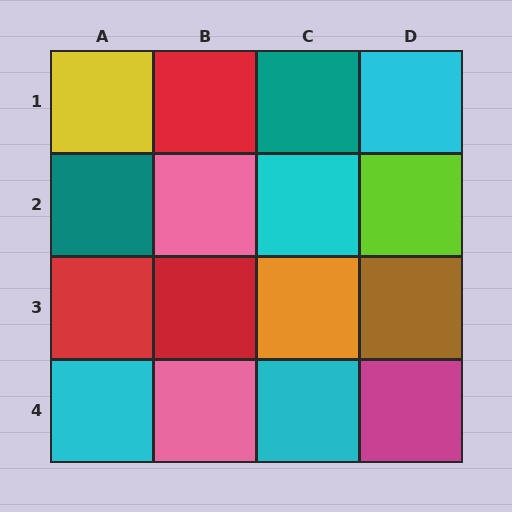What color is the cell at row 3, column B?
Red.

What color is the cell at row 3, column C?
Orange.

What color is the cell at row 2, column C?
Cyan.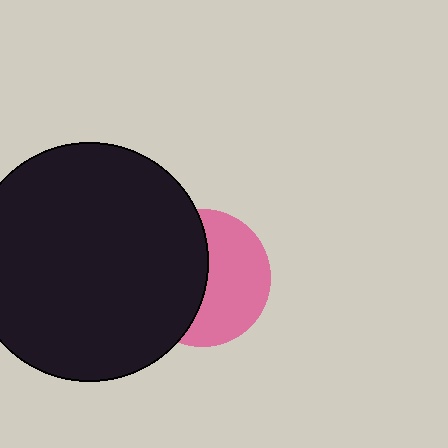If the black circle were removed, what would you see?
You would see the complete pink circle.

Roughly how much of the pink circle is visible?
About half of it is visible (roughly 51%).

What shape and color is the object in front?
The object in front is a black circle.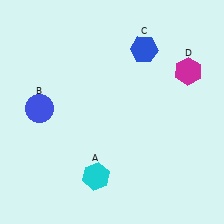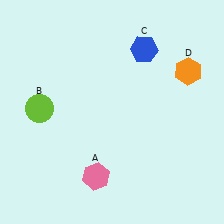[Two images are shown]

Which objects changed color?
A changed from cyan to pink. B changed from blue to lime. D changed from magenta to orange.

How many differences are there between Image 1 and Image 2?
There are 3 differences between the two images.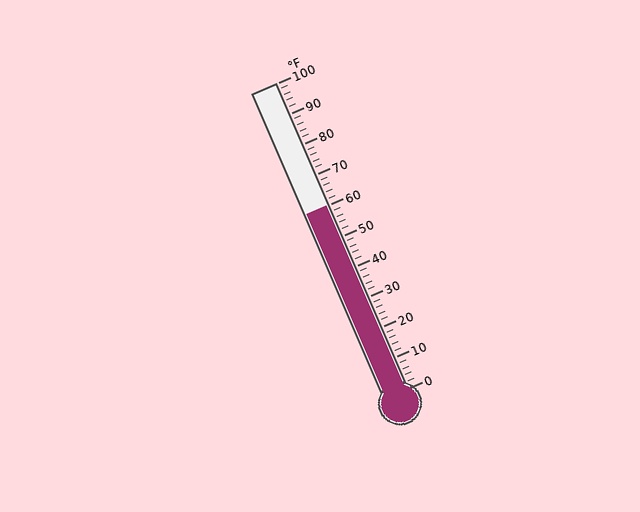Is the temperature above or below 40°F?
The temperature is above 40°F.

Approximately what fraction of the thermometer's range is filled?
The thermometer is filled to approximately 60% of its range.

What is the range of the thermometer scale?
The thermometer scale ranges from 0°F to 100°F.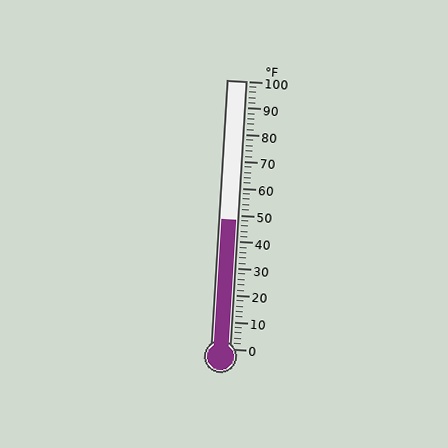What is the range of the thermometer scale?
The thermometer scale ranges from 0°F to 100°F.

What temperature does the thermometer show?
The thermometer shows approximately 48°F.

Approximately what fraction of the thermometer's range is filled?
The thermometer is filled to approximately 50% of its range.